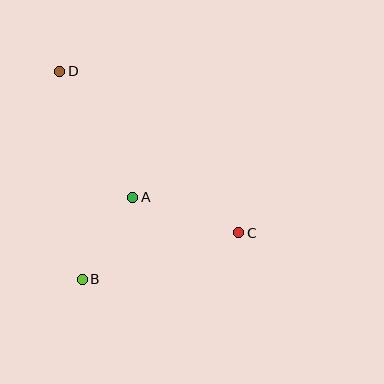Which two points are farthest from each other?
Points C and D are farthest from each other.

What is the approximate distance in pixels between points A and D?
The distance between A and D is approximately 146 pixels.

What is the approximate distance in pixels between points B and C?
The distance between B and C is approximately 163 pixels.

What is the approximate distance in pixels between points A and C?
The distance between A and C is approximately 112 pixels.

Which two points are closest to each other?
Points A and B are closest to each other.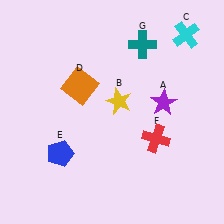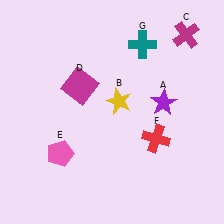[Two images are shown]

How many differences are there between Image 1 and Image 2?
There are 3 differences between the two images.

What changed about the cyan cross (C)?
In Image 1, C is cyan. In Image 2, it changed to magenta.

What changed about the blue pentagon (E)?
In Image 1, E is blue. In Image 2, it changed to pink.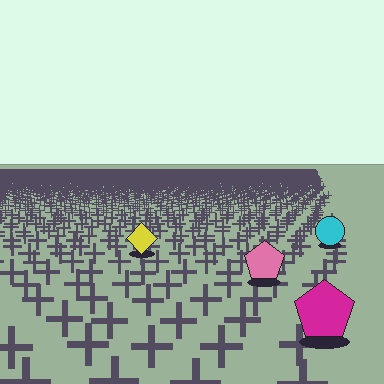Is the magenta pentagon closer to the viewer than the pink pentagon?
Yes. The magenta pentagon is closer — you can tell from the texture gradient: the ground texture is coarser near it.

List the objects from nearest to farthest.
From nearest to farthest: the magenta pentagon, the pink pentagon, the yellow diamond, the cyan circle.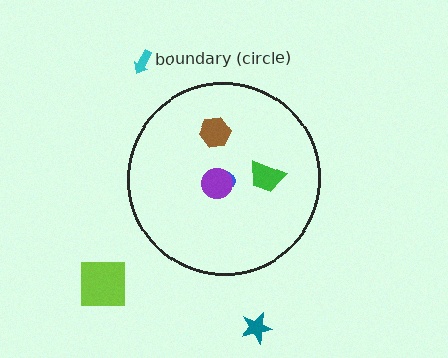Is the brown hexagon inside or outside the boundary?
Inside.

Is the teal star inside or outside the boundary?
Outside.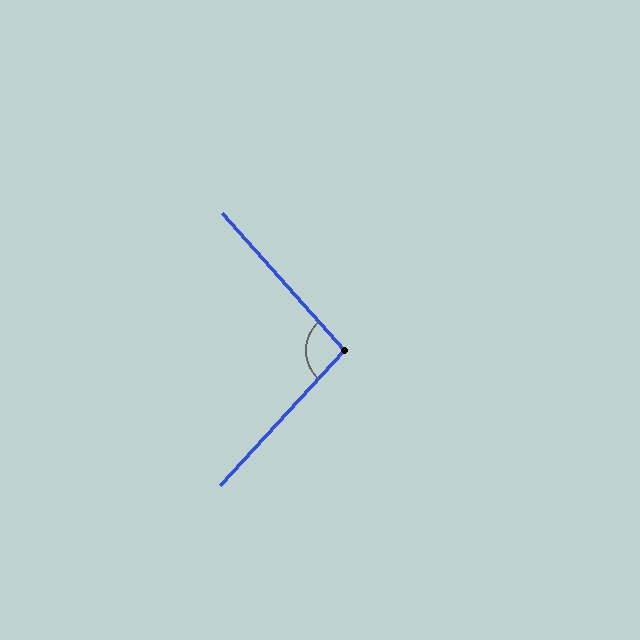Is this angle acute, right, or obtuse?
It is obtuse.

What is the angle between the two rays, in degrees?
Approximately 96 degrees.